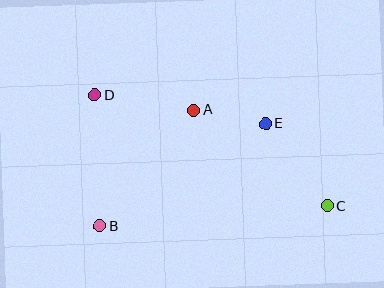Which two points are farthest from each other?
Points C and D are farthest from each other.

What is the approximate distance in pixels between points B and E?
The distance between B and E is approximately 195 pixels.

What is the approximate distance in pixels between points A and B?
The distance between A and B is approximately 149 pixels.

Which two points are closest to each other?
Points A and E are closest to each other.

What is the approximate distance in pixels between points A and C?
The distance between A and C is approximately 165 pixels.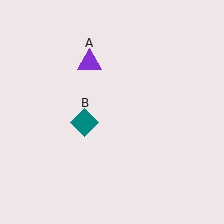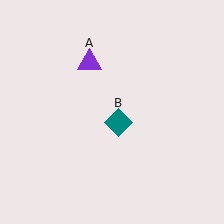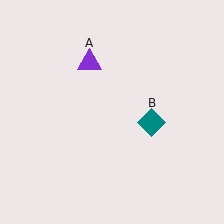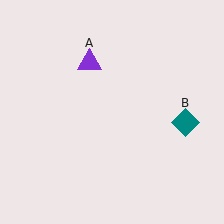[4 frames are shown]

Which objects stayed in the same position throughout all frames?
Purple triangle (object A) remained stationary.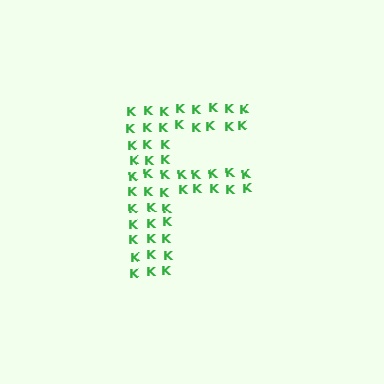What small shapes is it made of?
It is made of small letter K's.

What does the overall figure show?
The overall figure shows the letter F.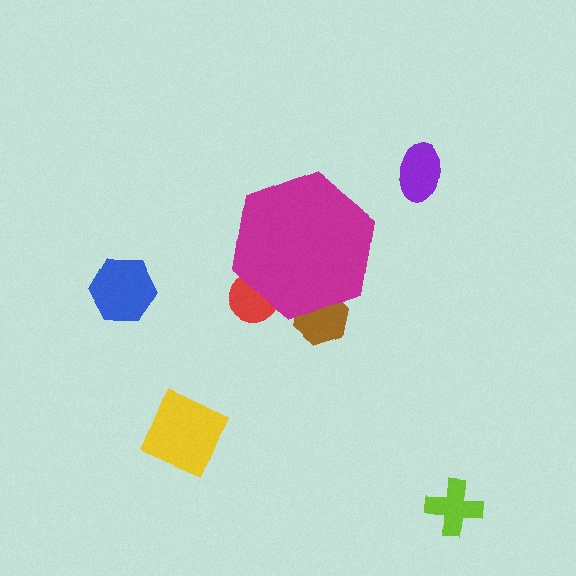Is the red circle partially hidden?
Yes, the red circle is partially hidden behind the magenta hexagon.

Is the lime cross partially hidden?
No, the lime cross is fully visible.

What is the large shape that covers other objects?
A magenta hexagon.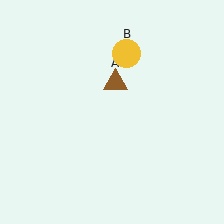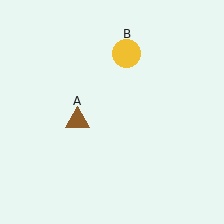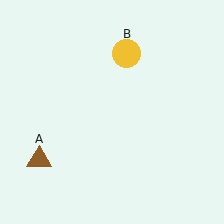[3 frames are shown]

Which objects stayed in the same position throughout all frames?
Yellow circle (object B) remained stationary.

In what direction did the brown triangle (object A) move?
The brown triangle (object A) moved down and to the left.